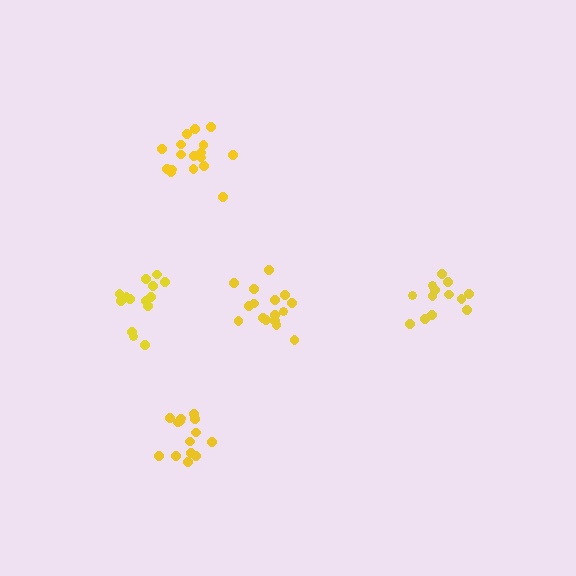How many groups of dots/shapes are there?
There are 5 groups.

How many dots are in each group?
Group 1: 14 dots, Group 2: 13 dots, Group 3: 17 dots, Group 4: 14 dots, Group 5: 16 dots (74 total).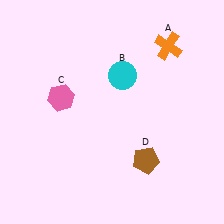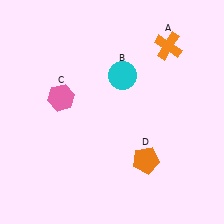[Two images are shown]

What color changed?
The pentagon (D) changed from brown in Image 1 to orange in Image 2.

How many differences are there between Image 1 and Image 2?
There is 1 difference between the two images.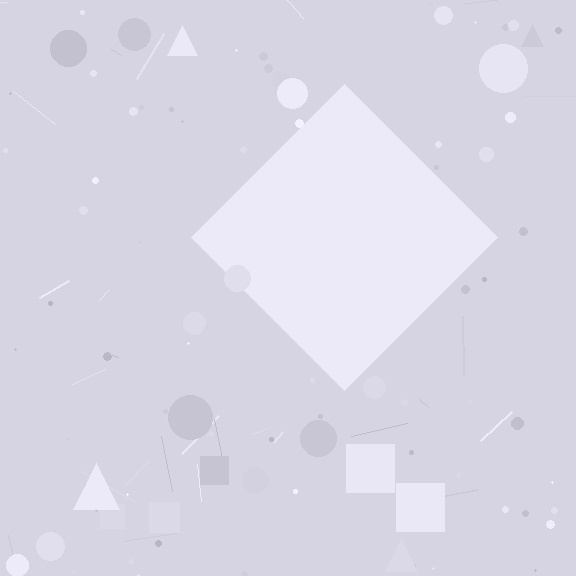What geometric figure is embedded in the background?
A diamond is embedded in the background.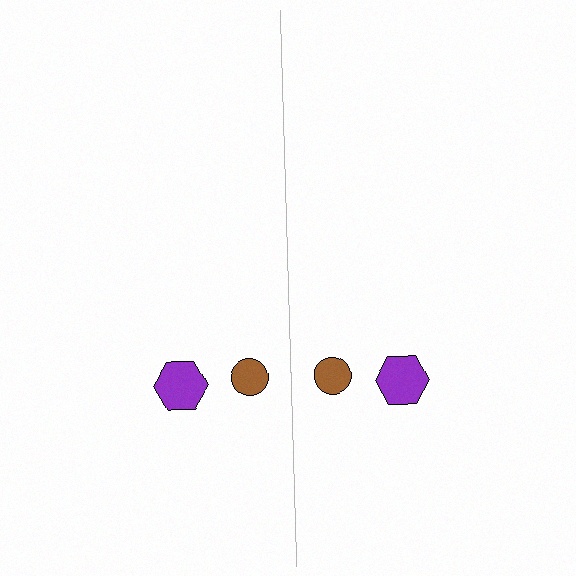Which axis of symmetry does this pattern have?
The pattern has a vertical axis of symmetry running through the center of the image.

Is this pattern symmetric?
Yes, this pattern has bilateral (reflection) symmetry.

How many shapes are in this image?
There are 4 shapes in this image.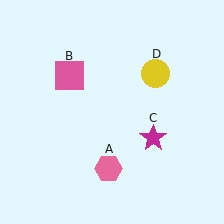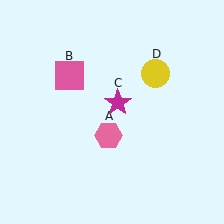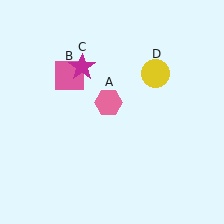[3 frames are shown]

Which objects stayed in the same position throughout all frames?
Pink square (object B) and yellow circle (object D) remained stationary.